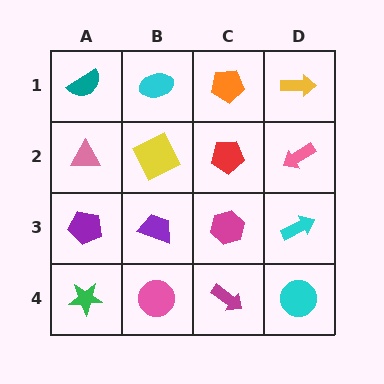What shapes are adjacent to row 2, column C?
An orange pentagon (row 1, column C), a magenta hexagon (row 3, column C), a yellow square (row 2, column B), a pink arrow (row 2, column D).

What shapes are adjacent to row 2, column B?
A cyan ellipse (row 1, column B), a purple trapezoid (row 3, column B), a pink triangle (row 2, column A), a red pentagon (row 2, column C).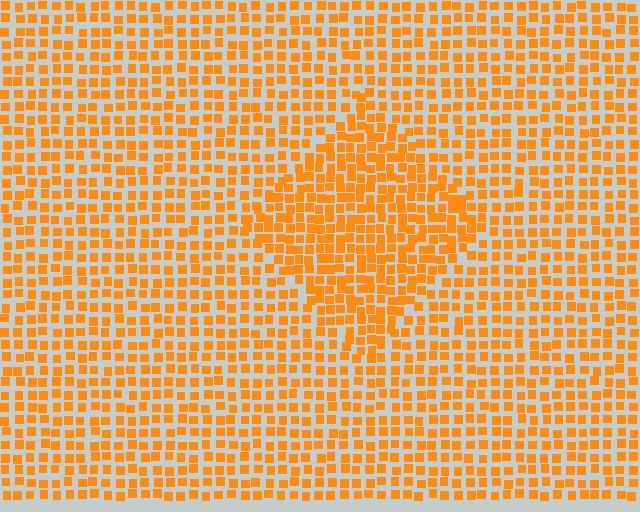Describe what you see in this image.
The image contains small orange elements arranged at two different densities. A diamond-shaped region is visible where the elements are more densely packed than the surrounding area.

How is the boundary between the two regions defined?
The boundary is defined by a change in element density (approximately 1.5x ratio). All elements are the same color, size, and shape.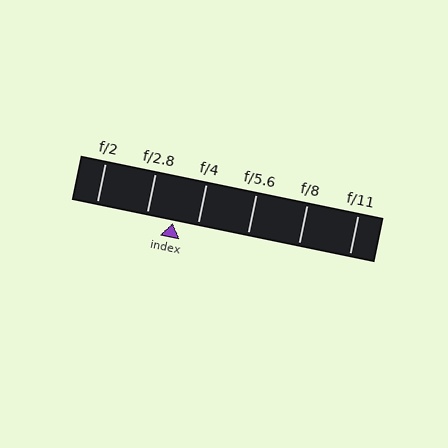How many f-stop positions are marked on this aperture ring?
There are 6 f-stop positions marked.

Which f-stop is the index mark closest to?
The index mark is closest to f/4.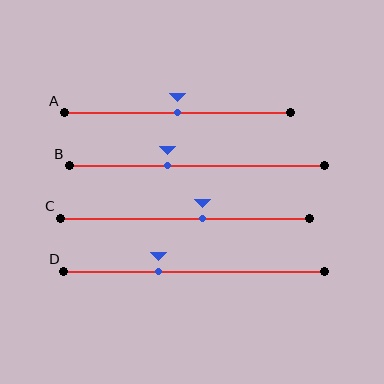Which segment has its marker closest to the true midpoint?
Segment A has its marker closest to the true midpoint.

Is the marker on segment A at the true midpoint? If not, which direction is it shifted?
Yes, the marker on segment A is at the true midpoint.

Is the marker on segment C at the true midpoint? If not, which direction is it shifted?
No, the marker on segment C is shifted to the right by about 7% of the segment length.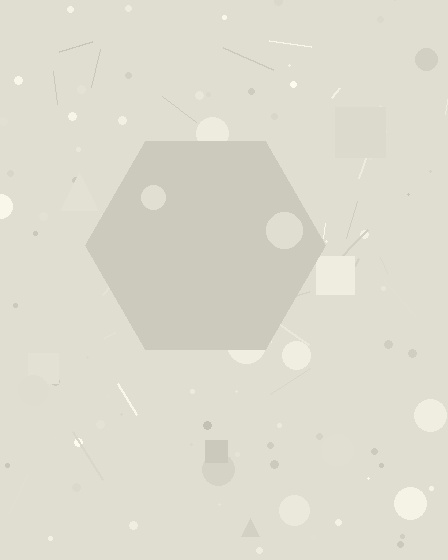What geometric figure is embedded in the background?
A hexagon is embedded in the background.